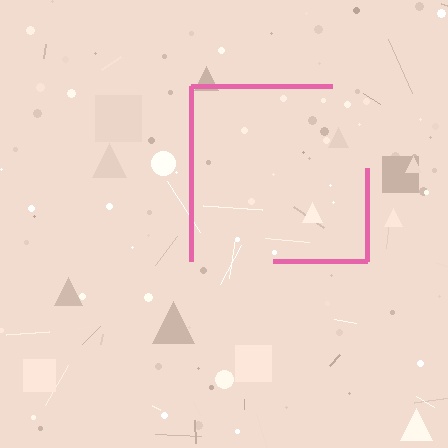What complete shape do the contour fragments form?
The contour fragments form a square.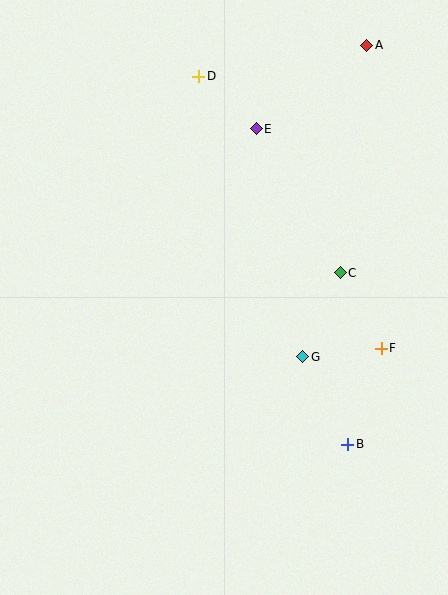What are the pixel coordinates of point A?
Point A is at (367, 45).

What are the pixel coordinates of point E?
Point E is at (256, 129).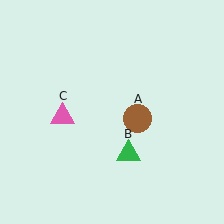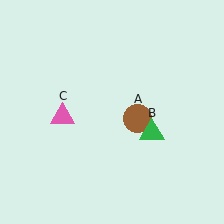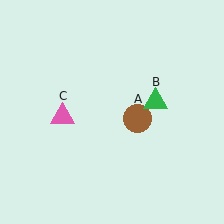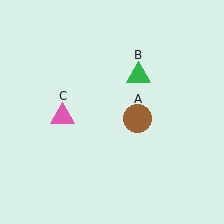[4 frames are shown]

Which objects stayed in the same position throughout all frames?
Brown circle (object A) and pink triangle (object C) remained stationary.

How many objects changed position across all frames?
1 object changed position: green triangle (object B).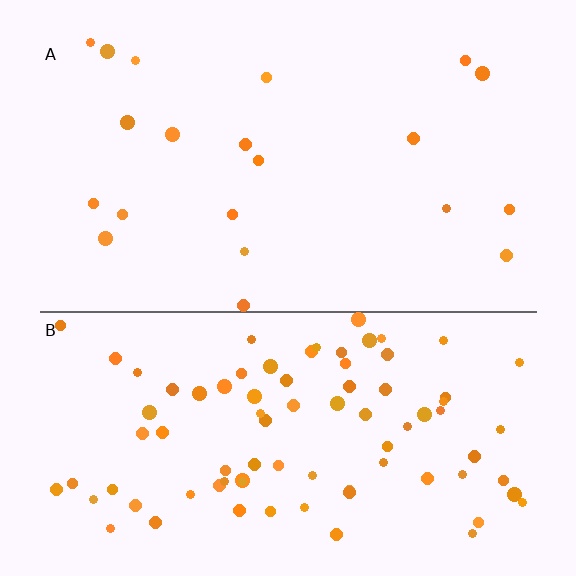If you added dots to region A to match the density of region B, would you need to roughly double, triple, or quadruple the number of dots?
Approximately quadruple.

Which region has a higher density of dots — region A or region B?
B (the bottom).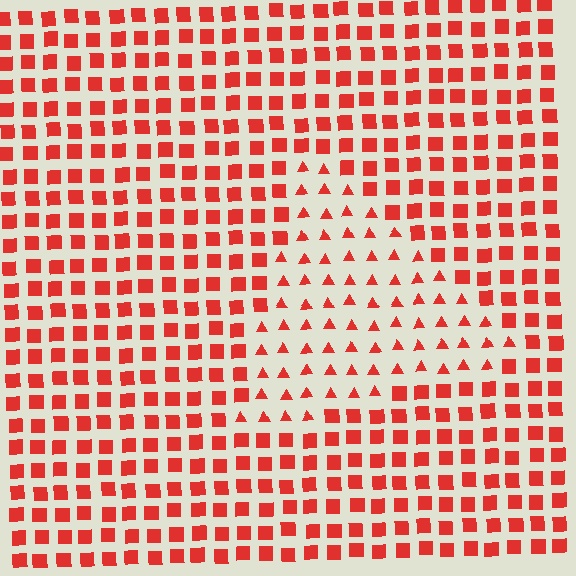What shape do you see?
I see a triangle.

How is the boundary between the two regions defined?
The boundary is defined by a change in element shape: triangles inside vs. squares outside. All elements share the same color and spacing.